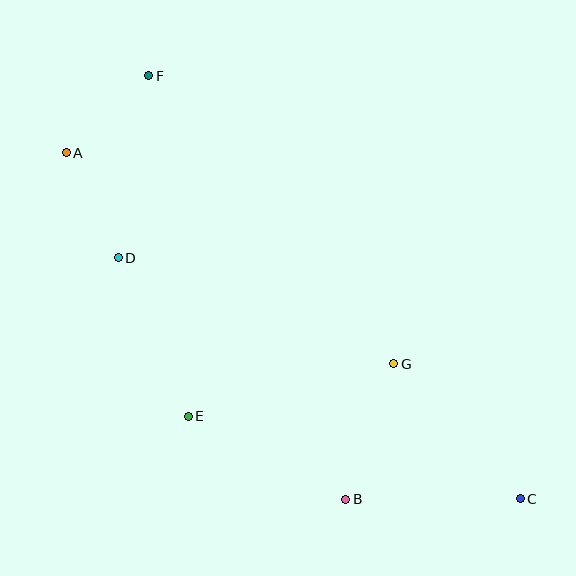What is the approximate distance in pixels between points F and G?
The distance between F and G is approximately 378 pixels.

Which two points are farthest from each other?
Points A and C are farthest from each other.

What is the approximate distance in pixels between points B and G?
The distance between B and G is approximately 144 pixels.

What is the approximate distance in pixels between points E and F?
The distance between E and F is approximately 343 pixels.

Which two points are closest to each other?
Points A and F are closest to each other.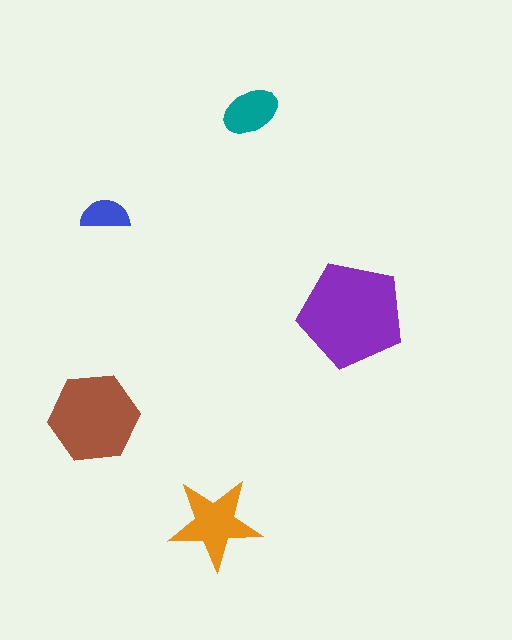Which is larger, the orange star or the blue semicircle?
The orange star.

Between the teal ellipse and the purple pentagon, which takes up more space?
The purple pentagon.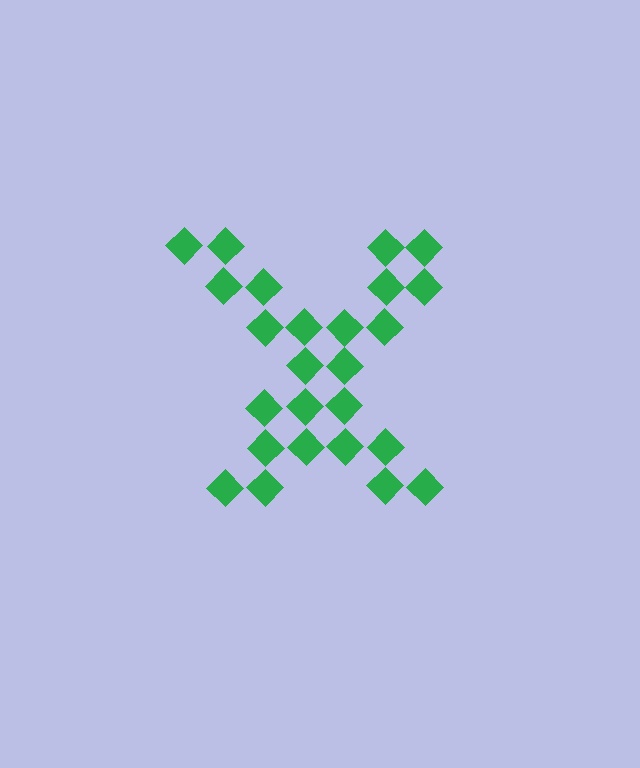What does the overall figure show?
The overall figure shows the letter X.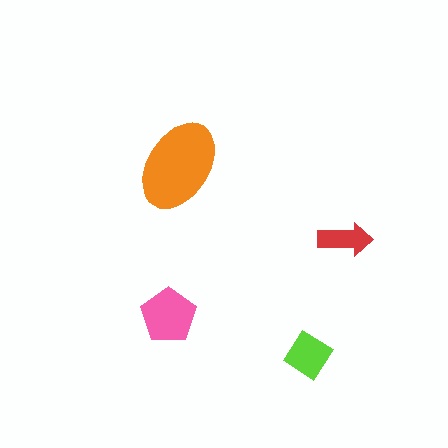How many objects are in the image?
There are 4 objects in the image.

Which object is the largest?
The orange ellipse.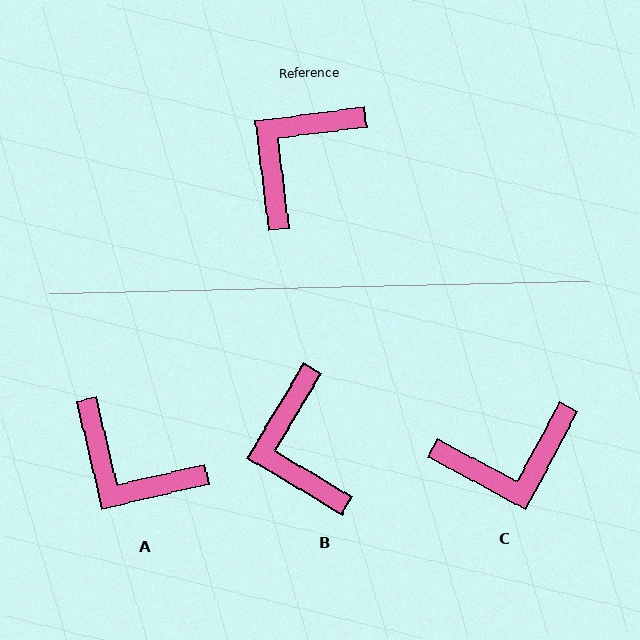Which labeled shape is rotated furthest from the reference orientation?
C, about 145 degrees away.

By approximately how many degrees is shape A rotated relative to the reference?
Approximately 96 degrees counter-clockwise.